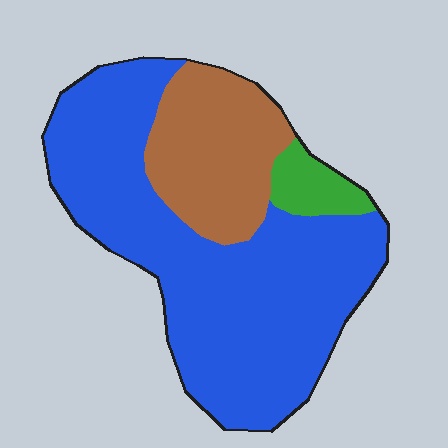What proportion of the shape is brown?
Brown covers about 25% of the shape.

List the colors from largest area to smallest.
From largest to smallest: blue, brown, green.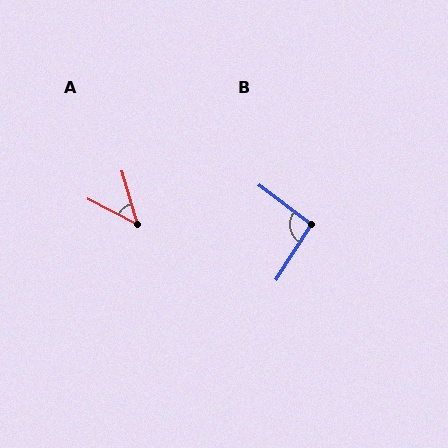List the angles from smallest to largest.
A (47°), B (94°).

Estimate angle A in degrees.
Approximately 47 degrees.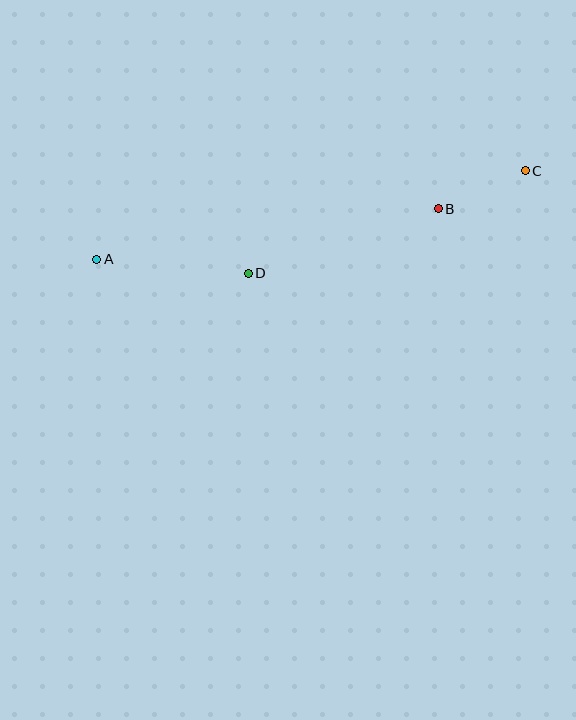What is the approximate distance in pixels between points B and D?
The distance between B and D is approximately 200 pixels.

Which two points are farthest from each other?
Points A and C are farthest from each other.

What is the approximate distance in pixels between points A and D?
The distance between A and D is approximately 152 pixels.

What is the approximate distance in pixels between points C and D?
The distance between C and D is approximately 295 pixels.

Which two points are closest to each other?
Points B and C are closest to each other.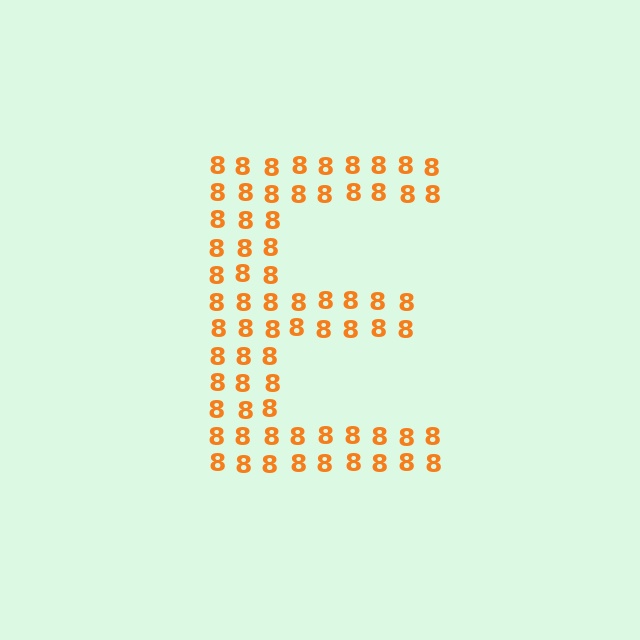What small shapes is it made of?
It is made of small digit 8's.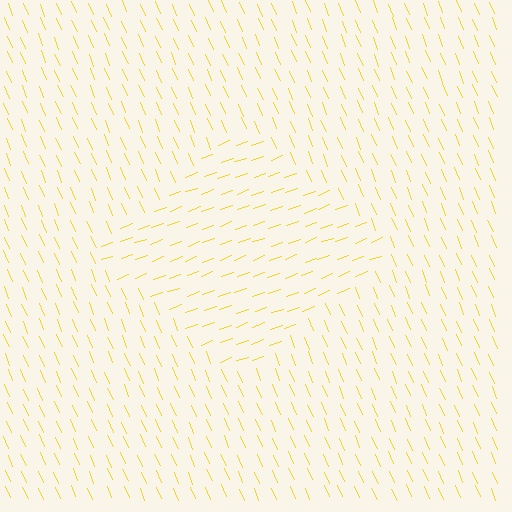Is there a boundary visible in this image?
Yes, there is a texture boundary formed by a change in line orientation.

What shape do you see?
I see a diamond.